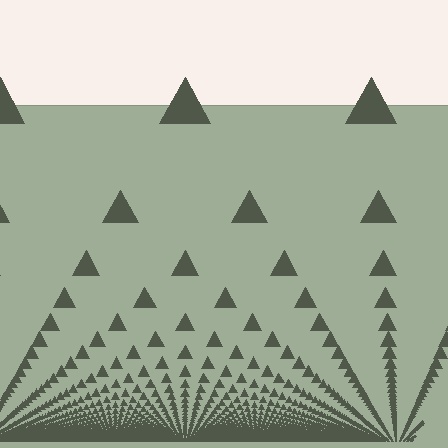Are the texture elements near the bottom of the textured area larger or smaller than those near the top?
Smaller. The gradient is inverted — elements near the bottom are smaller and denser.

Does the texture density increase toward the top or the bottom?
Density increases toward the bottom.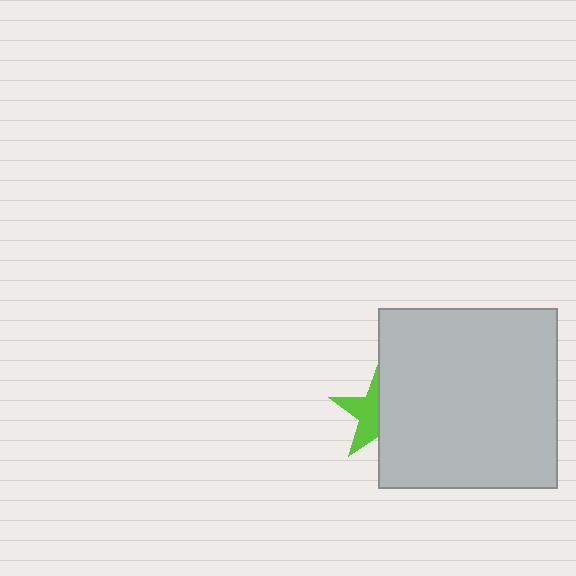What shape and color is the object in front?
The object in front is a light gray square.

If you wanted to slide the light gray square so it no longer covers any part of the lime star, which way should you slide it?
Slide it right — that is the most direct way to separate the two shapes.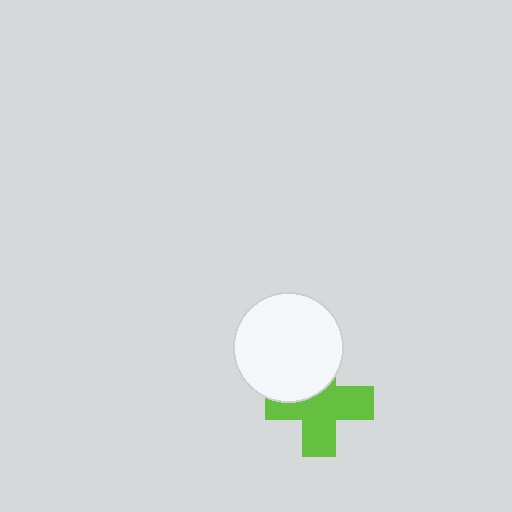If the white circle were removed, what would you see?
You would see the complete lime cross.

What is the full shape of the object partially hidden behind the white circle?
The partially hidden object is a lime cross.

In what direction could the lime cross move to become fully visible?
The lime cross could move down. That would shift it out from behind the white circle entirely.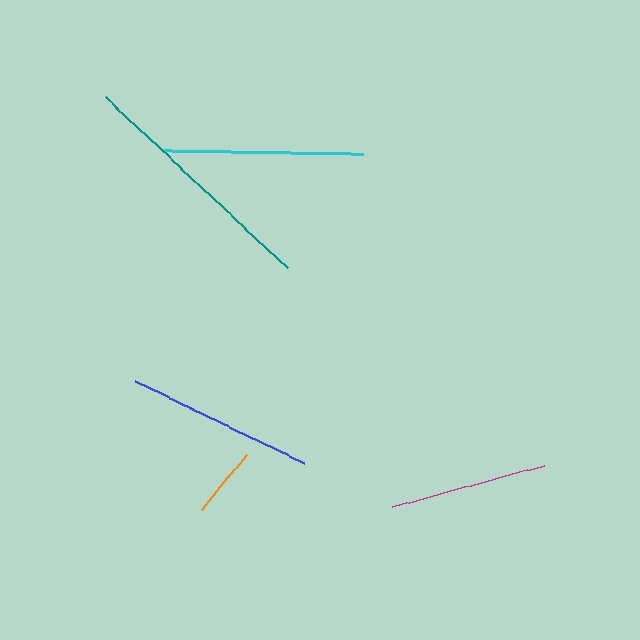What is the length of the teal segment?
The teal segment is approximately 250 pixels long.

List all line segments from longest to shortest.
From longest to shortest: teal, cyan, blue, magenta, orange.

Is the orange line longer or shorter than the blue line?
The blue line is longer than the orange line.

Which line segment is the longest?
The teal line is the longest at approximately 250 pixels.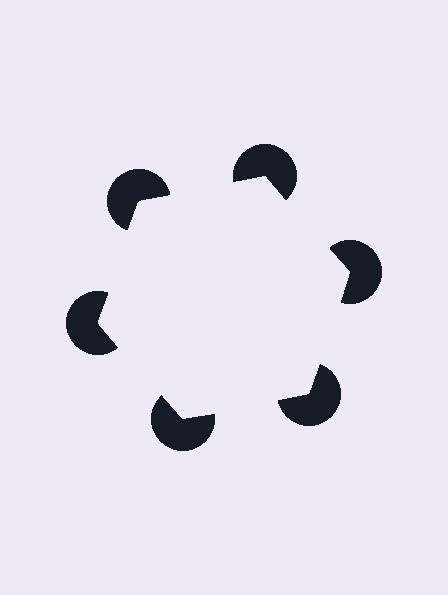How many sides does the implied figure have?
6 sides.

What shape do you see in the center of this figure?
An illusory hexagon — its edges are inferred from the aligned wedge cuts in the pac-man discs, not physically drawn.